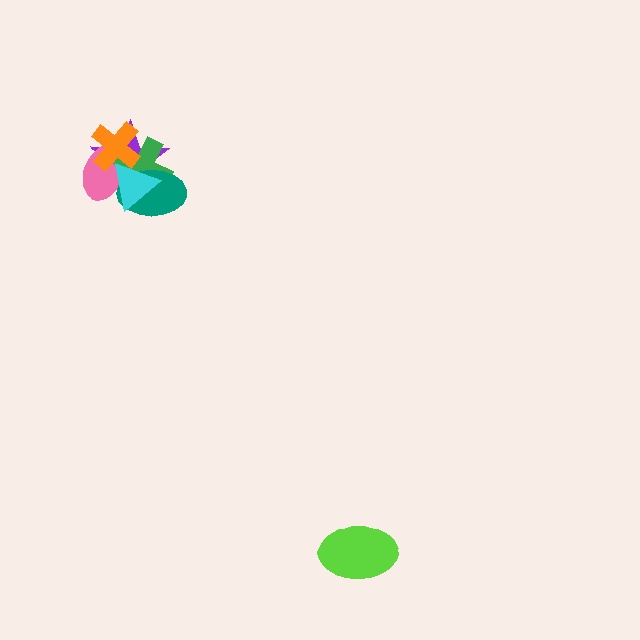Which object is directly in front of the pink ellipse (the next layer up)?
The green cross is directly in front of the pink ellipse.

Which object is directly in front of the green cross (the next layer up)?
The orange cross is directly in front of the green cross.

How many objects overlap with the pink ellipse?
5 objects overlap with the pink ellipse.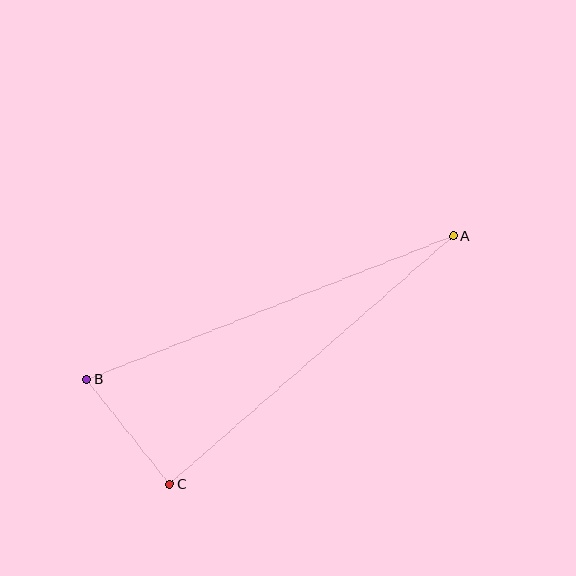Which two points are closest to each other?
Points B and C are closest to each other.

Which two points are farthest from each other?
Points A and B are farthest from each other.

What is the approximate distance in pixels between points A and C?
The distance between A and C is approximately 377 pixels.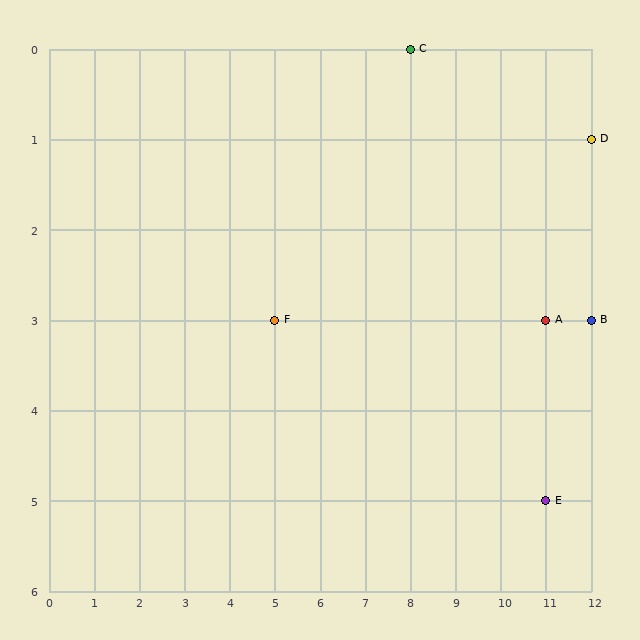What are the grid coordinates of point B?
Point B is at grid coordinates (12, 3).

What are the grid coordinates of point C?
Point C is at grid coordinates (8, 0).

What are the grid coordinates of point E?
Point E is at grid coordinates (11, 5).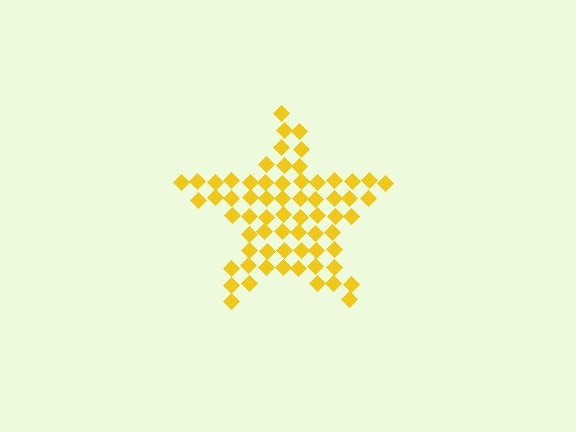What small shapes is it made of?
It is made of small diamonds.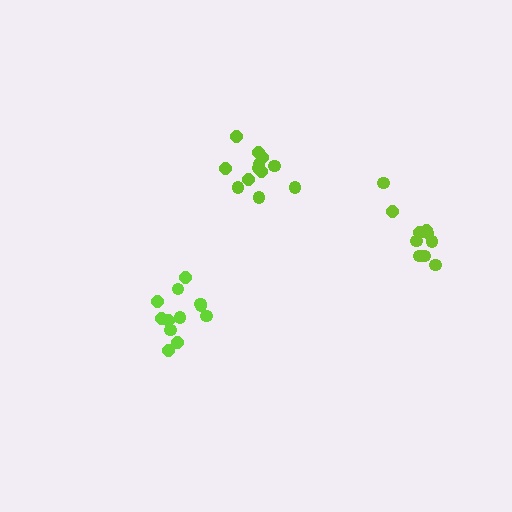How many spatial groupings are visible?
There are 3 spatial groupings.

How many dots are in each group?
Group 1: 12 dots, Group 2: 12 dots, Group 3: 10 dots (34 total).